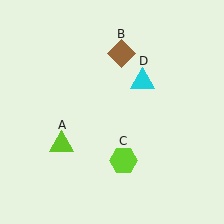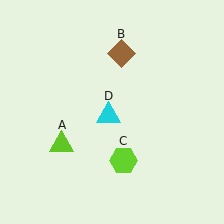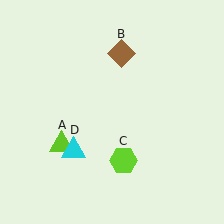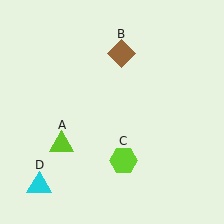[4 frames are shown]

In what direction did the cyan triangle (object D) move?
The cyan triangle (object D) moved down and to the left.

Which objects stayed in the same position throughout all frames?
Lime triangle (object A) and brown diamond (object B) and lime hexagon (object C) remained stationary.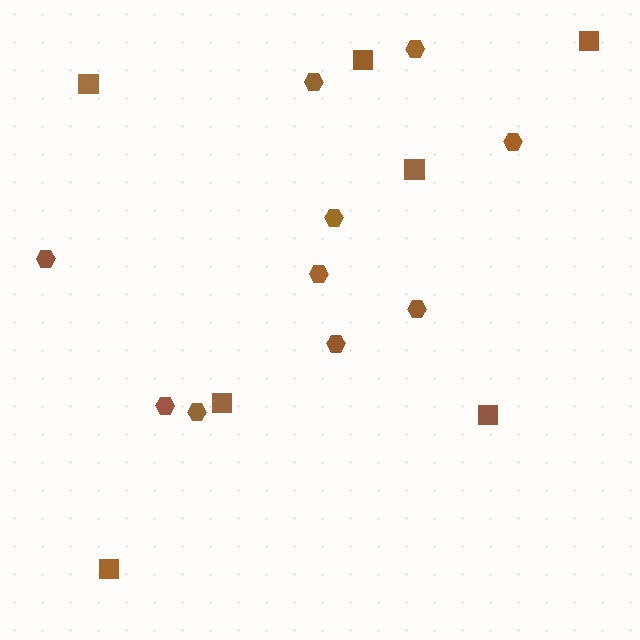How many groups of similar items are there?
There are 2 groups: one group of squares (7) and one group of hexagons (10).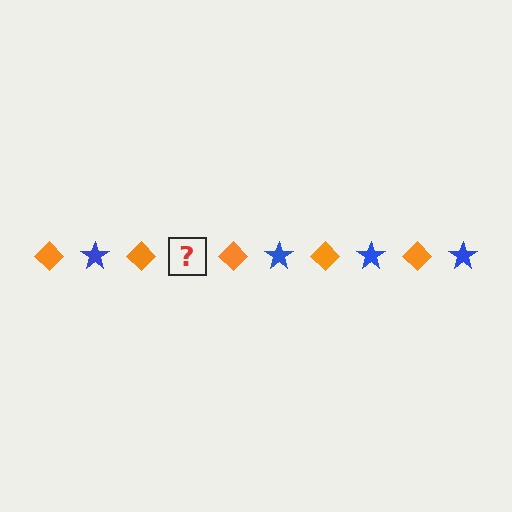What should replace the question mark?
The question mark should be replaced with a blue star.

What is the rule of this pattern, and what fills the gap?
The rule is that the pattern alternates between orange diamond and blue star. The gap should be filled with a blue star.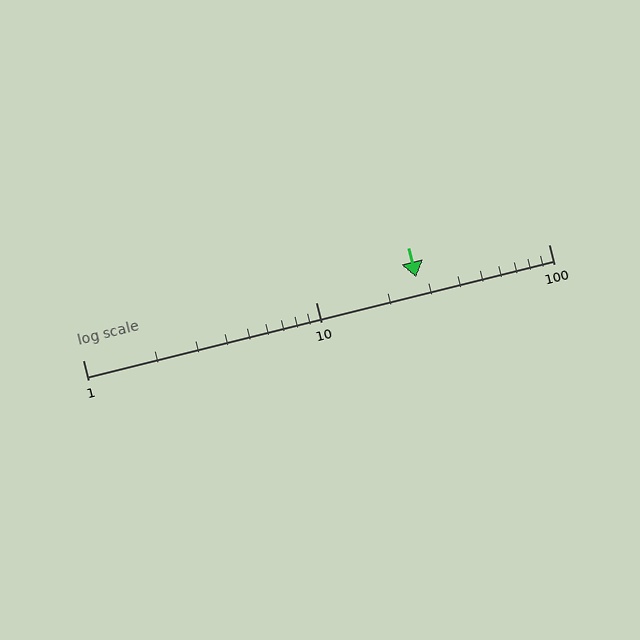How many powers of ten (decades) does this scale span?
The scale spans 2 decades, from 1 to 100.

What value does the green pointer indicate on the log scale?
The pointer indicates approximately 27.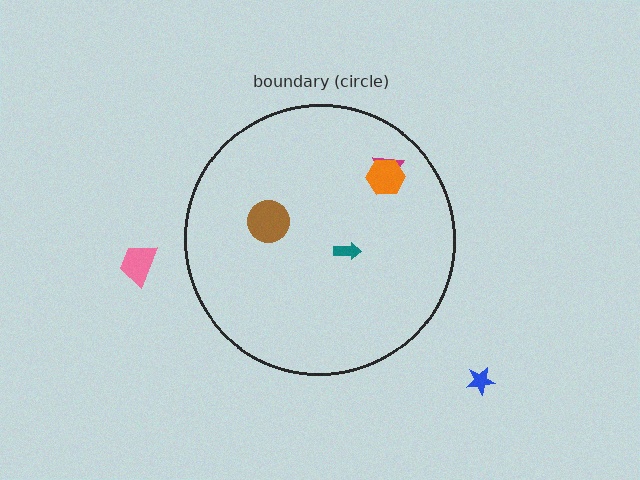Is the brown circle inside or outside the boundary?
Inside.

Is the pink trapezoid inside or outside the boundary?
Outside.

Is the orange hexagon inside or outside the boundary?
Inside.